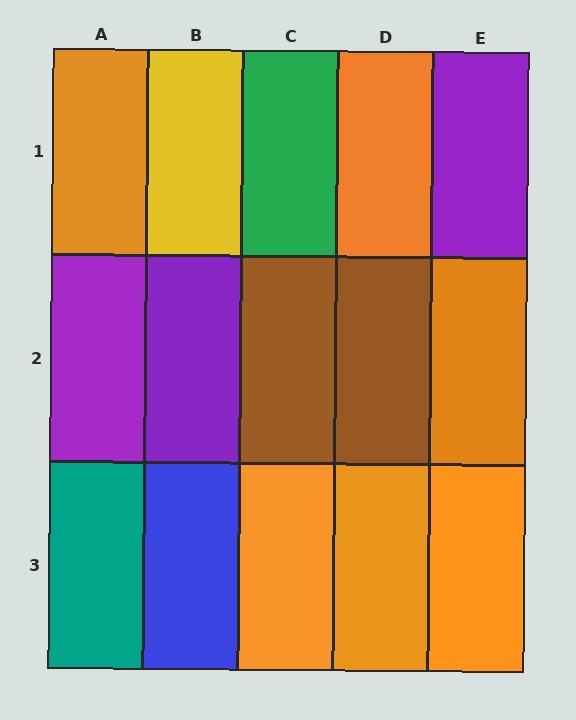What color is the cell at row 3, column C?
Orange.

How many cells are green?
1 cell is green.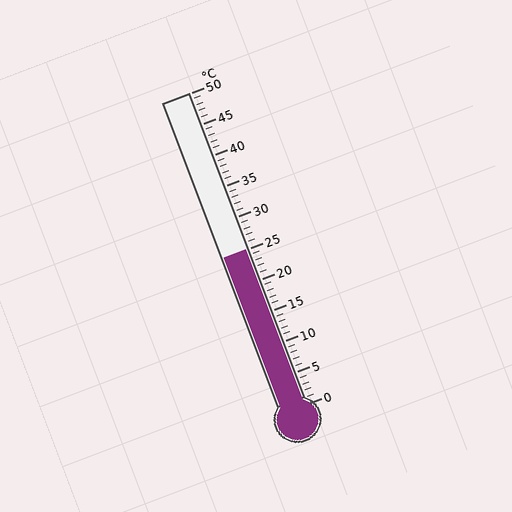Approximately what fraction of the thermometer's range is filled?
The thermometer is filled to approximately 50% of its range.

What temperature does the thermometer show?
The thermometer shows approximately 25°C.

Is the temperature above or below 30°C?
The temperature is below 30°C.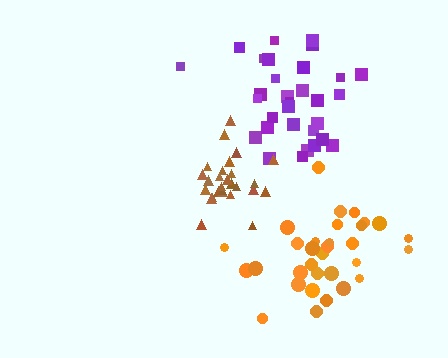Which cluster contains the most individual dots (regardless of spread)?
Orange (32).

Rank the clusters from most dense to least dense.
brown, orange, purple.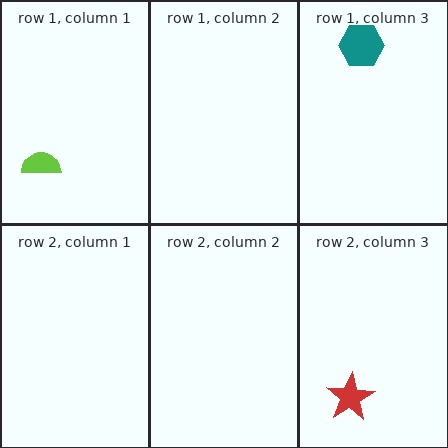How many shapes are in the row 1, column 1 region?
1.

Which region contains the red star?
The row 2, column 3 region.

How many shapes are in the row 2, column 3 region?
1.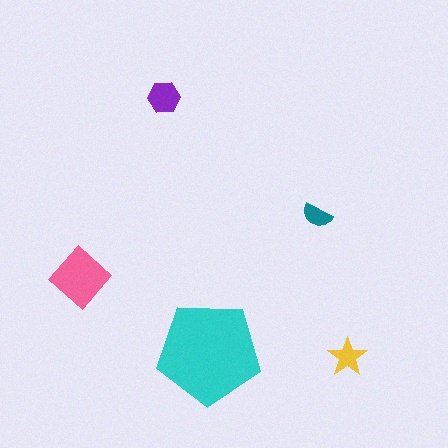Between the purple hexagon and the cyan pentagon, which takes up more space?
The cyan pentagon.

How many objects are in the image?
There are 5 objects in the image.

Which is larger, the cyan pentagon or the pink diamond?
The cyan pentagon.